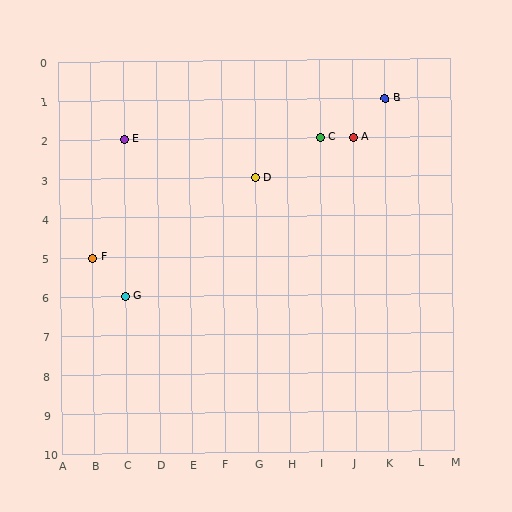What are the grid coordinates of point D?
Point D is at grid coordinates (G, 3).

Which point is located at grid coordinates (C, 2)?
Point E is at (C, 2).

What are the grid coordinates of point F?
Point F is at grid coordinates (B, 5).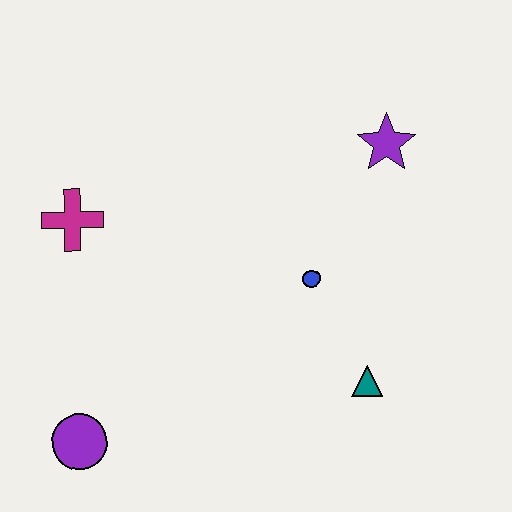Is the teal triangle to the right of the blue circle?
Yes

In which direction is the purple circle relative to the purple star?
The purple circle is to the left of the purple star.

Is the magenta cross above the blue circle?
Yes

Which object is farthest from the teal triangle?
The magenta cross is farthest from the teal triangle.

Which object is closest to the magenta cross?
The purple circle is closest to the magenta cross.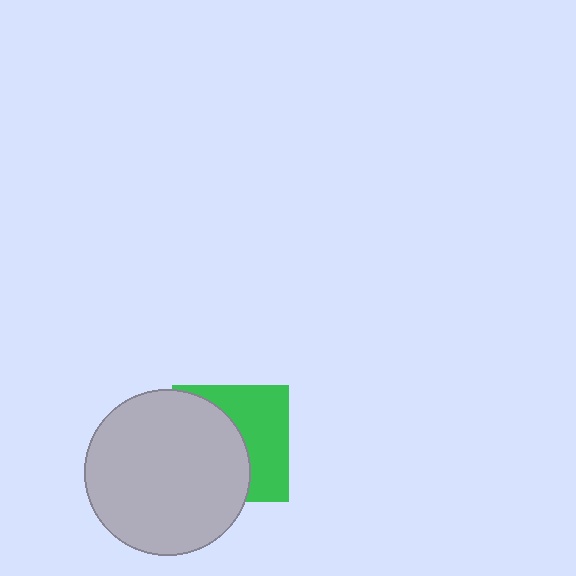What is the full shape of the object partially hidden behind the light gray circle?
The partially hidden object is a green square.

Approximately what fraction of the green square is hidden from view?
Roughly 54% of the green square is hidden behind the light gray circle.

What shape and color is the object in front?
The object in front is a light gray circle.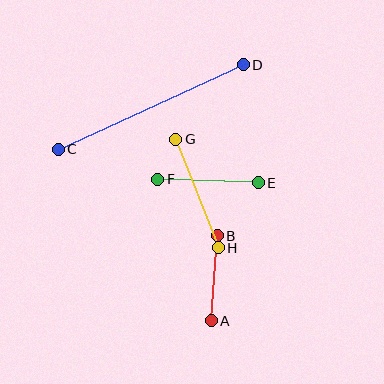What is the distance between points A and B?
The distance is approximately 86 pixels.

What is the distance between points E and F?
The distance is approximately 101 pixels.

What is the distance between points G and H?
The distance is approximately 117 pixels.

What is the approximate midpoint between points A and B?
The midpoint is at approximately (215, 278) pixels.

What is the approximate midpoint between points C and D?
The midpoint is at approximately (150, 107) pixels.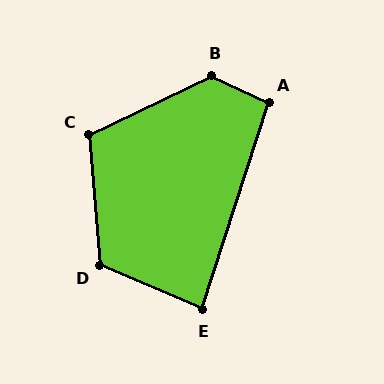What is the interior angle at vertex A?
Approximately 97 degrees (obtuse).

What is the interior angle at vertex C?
Approximately 111 degrees (obtuse).